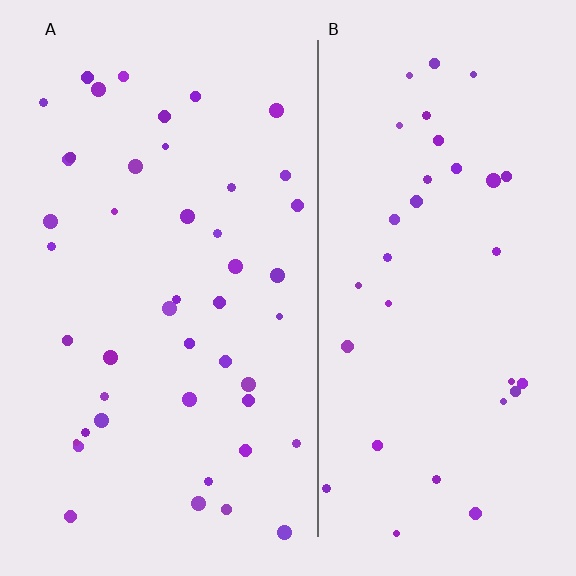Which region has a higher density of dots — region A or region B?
A (the left).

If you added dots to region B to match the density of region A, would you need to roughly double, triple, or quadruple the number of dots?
Approximately double.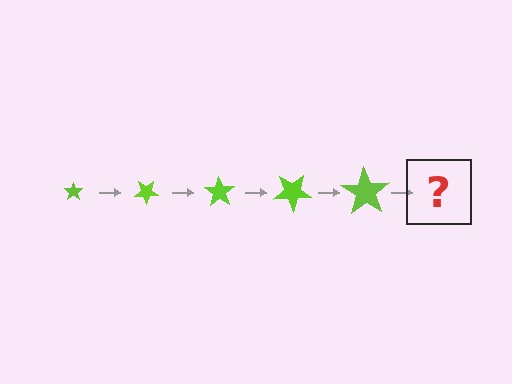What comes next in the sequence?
The next element should be a star, larger than the previous one and rotated 175 degrees from the start.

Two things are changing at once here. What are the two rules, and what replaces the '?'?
The two rules are that the star grows larger each step and it rotates 35 degrees each step. The '?' should be a star, larger than the previous one and rotated 175 degrees from the start.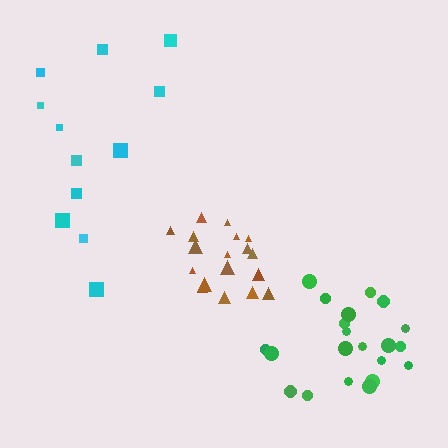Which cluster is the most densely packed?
Brown.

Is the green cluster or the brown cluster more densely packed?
Brown.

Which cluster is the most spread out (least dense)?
Cyan.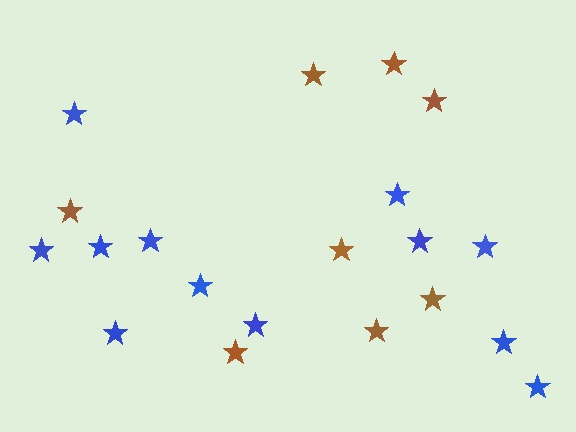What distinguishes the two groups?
There are 2 groups: one group of brown stars (8) and one group of blue stars (12).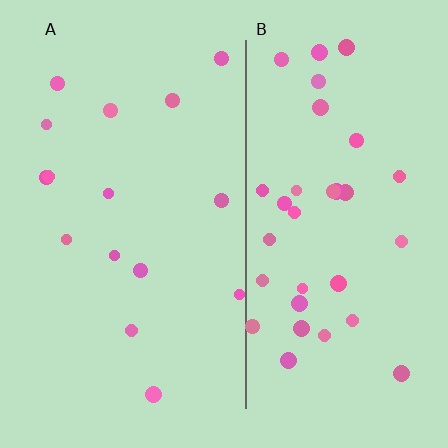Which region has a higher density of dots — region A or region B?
B (the right).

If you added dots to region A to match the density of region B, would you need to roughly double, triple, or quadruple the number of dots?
Approximately double.